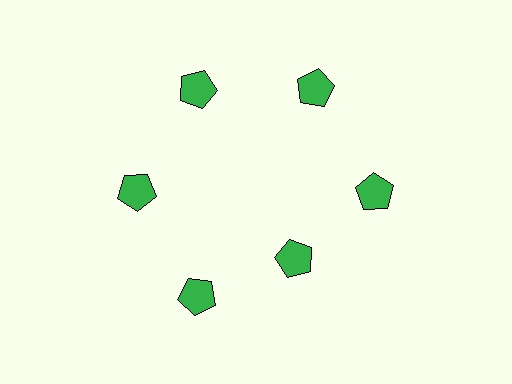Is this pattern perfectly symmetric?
No. The 6 green pentagons are arranged in a ring, but one element near the 5 o'clock position is pulled inward toward the center, breaking the 6-fold rotational symmetry.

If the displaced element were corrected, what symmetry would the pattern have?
It would have 6-fold rotational symmetry — the pattern would map onto itself every 60 degrees.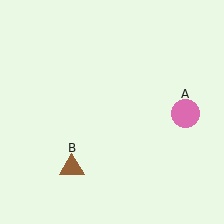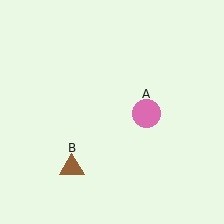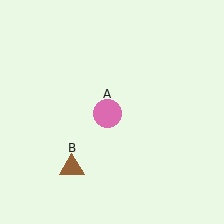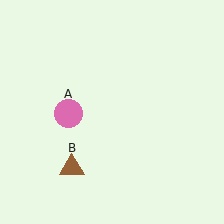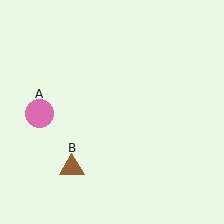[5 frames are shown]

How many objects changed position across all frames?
1 object changed position: pink circle (object A).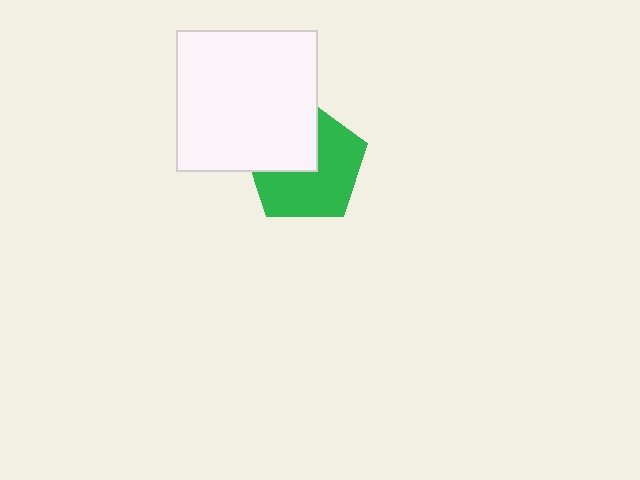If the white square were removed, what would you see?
You would see the complete green pentagon.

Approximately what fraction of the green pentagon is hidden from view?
Roughly 38% of the green pentagon is hidden behind the white square.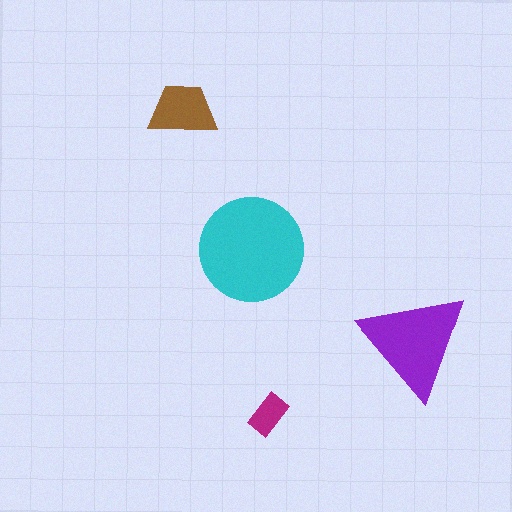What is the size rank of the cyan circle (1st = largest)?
1st.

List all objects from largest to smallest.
The cyan circle, the purple triangle, the brown trapezoid, the magenta rectangle.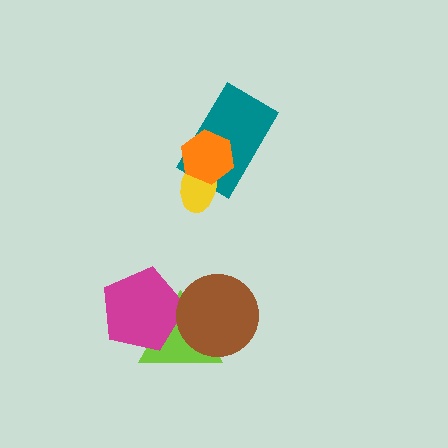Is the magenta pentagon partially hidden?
Yes, it is partially covered by another shape.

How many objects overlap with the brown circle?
2 objects overlap with the brown circle.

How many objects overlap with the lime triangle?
2 objects overlap with the lime triangle.